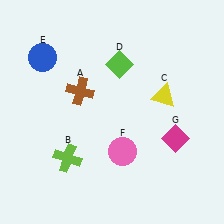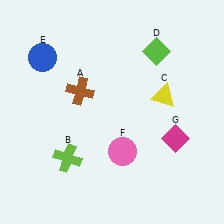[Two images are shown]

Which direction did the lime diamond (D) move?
The lime diamond (D) moved right.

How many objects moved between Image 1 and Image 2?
1 object moved between the two images.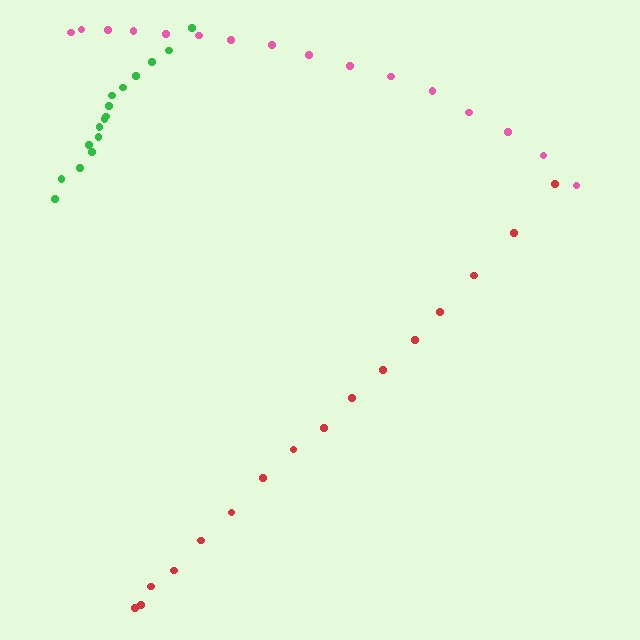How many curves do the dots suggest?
There are 3 distinct paths.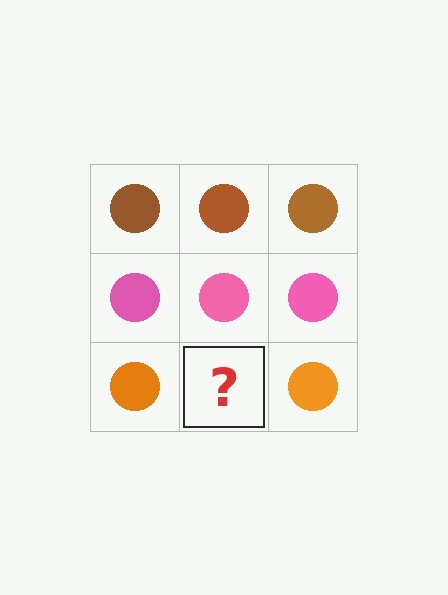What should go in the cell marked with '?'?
The missing cell should contain an orange circle.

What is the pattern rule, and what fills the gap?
The rule is that each row has a consistent color. The gap should be filled with an orange circle.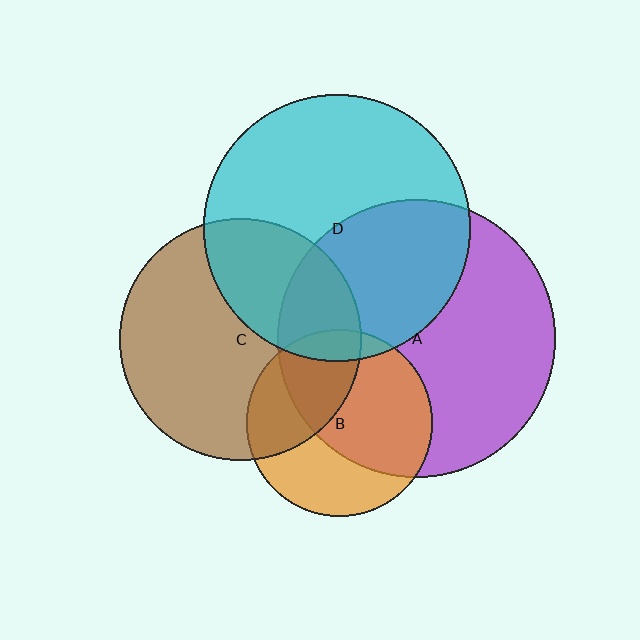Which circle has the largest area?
Circle A (purple).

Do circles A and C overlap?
Yes.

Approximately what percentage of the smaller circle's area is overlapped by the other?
Approximately 25%.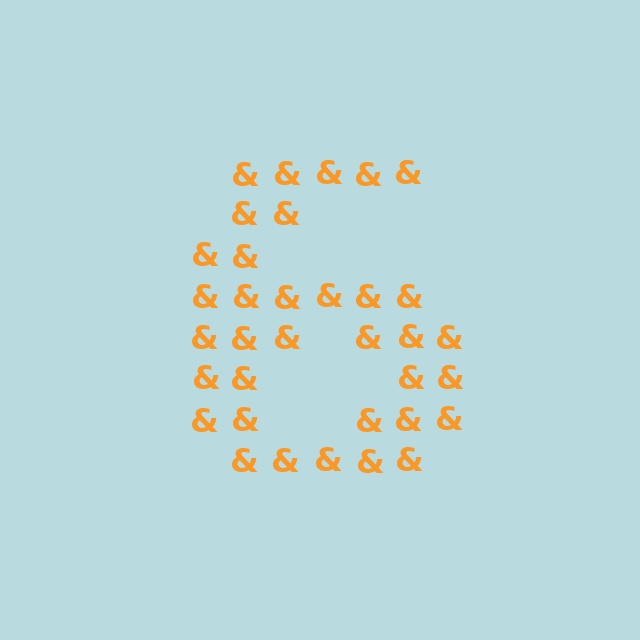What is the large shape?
The large shape is the digit 6.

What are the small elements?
The small elements are ampersands.